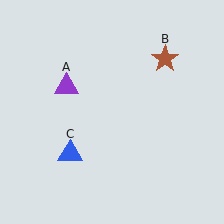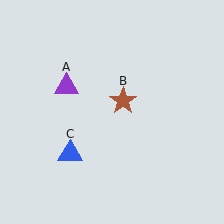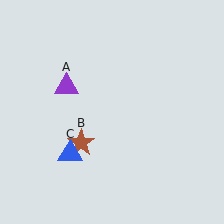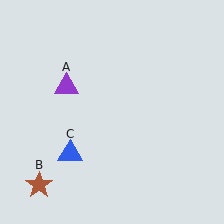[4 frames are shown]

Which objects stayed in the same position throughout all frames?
Purple triangle (object A) and blue triangle (object C) remained stationary.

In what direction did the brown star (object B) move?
The brown star (object B) moved down and to the left.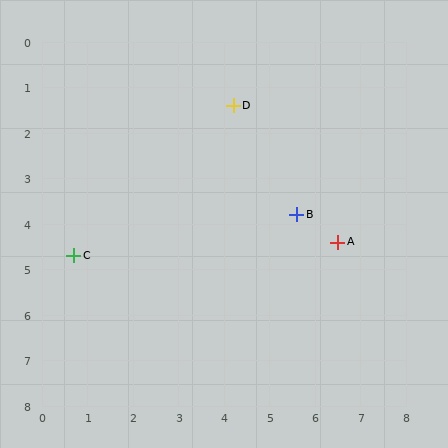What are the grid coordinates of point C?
Point C is at approximately (0.7, 4.7).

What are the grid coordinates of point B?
Point B is at approximately (5.6, 3.8).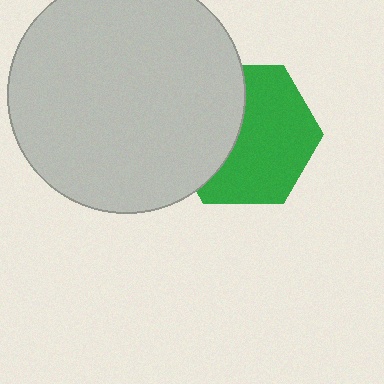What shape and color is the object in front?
The object in front is a light gray circle.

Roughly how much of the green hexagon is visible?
About half of it is visible (roughly 60%).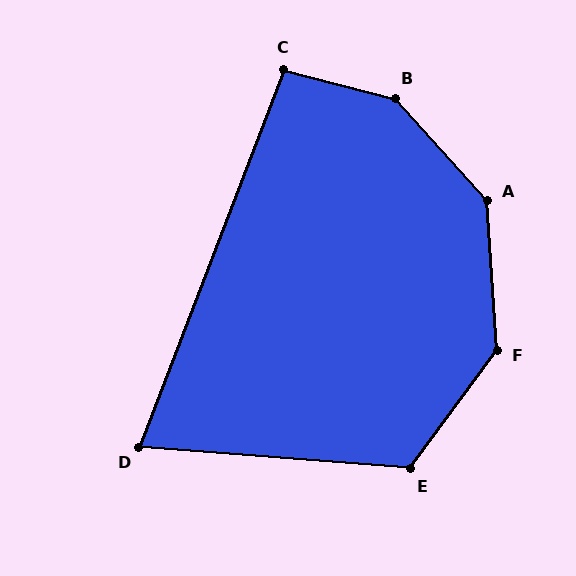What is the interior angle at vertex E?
Approximately 122 degrees (obtuse).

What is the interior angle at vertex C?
Approximately 97 degrees (obtuse).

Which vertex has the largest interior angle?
B, at approximately 146 degrees.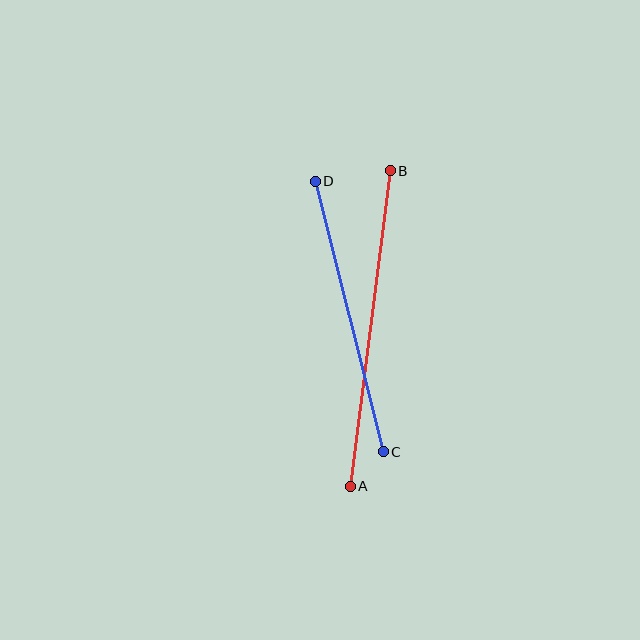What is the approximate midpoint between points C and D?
The midpoint is at approximately (349, 317) pixels.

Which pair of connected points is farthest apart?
Points A and B are farthest apart.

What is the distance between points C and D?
The distance is approximately 279 pixels.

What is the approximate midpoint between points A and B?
The midpoint is at approximately (370, 329) pixels.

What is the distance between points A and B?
The distance is approximately 318 pixels.